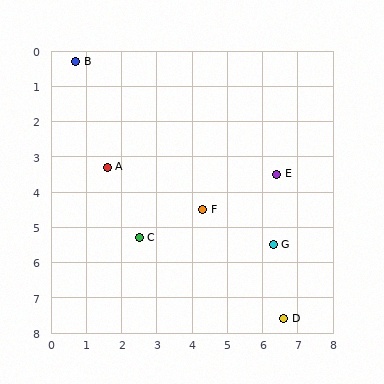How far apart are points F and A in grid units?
Points F and A are about 3.0 grid units apart.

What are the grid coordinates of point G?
Point G is at approximately (6.3, 5.5).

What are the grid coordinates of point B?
Point B is at approximately (0.7, 0.3).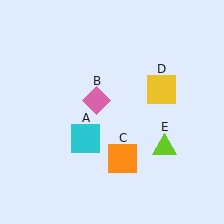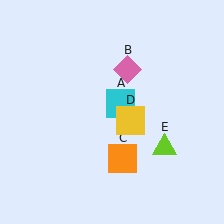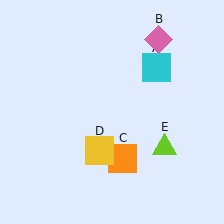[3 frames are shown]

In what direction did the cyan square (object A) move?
The cyan square (object A) moved up and to the right.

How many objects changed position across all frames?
3 objects changed position: cyan square (object A), pink diamond (object B), yellow square (object D).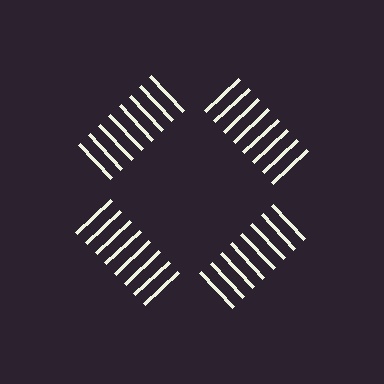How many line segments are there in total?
32 — 8 along each of the 4 edges.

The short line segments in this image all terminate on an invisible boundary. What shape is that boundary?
An illusory square — the line segments terminate on its edges but no continuous stroke is drawn.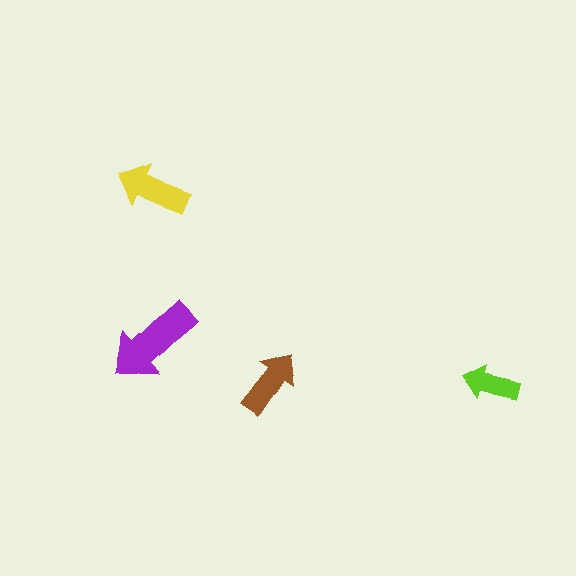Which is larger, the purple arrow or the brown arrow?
The purple one.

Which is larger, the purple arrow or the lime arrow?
The purple one.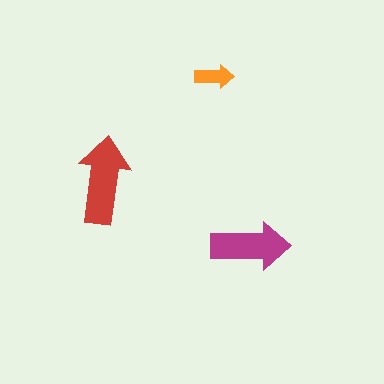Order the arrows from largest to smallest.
the red one, the magenta one, the orange one.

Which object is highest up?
The orange arrow is topmost.